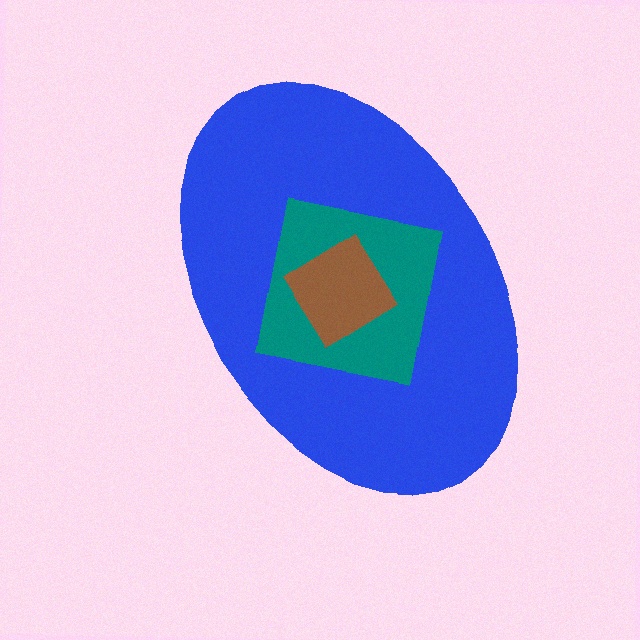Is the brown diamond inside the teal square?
Yes.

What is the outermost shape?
The blue ellipse.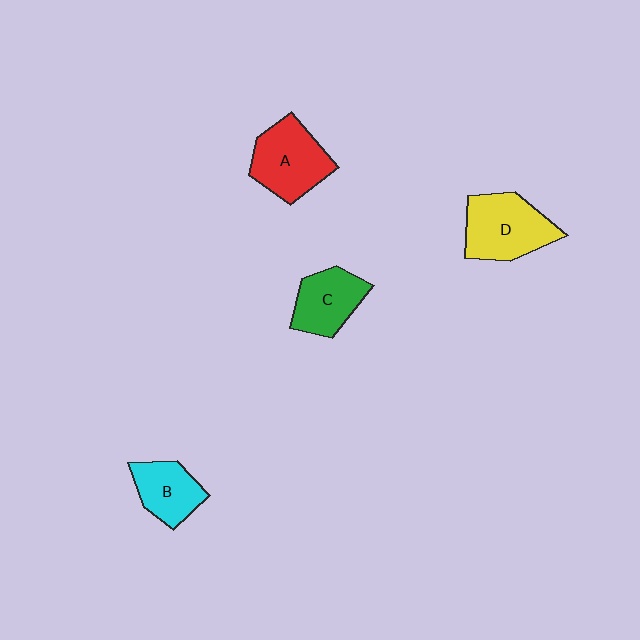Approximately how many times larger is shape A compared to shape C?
Approximately 1.3 times.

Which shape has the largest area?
Shape D (yellow).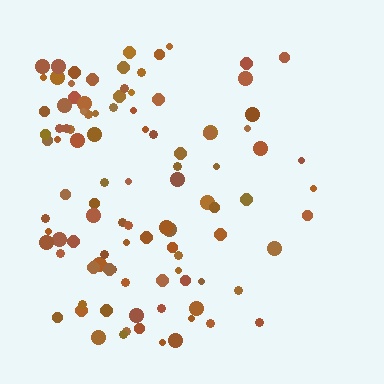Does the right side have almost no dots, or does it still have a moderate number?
Still a moderate number, just noticeably fewer than the left.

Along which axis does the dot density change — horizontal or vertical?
Horizontal.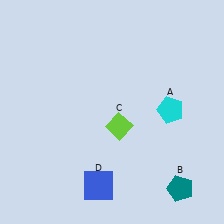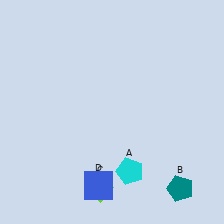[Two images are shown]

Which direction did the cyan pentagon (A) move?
The cyan pentagon (A) moved down.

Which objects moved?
The objects that moved are: the cyan pentagon (A), the lime diamond (C).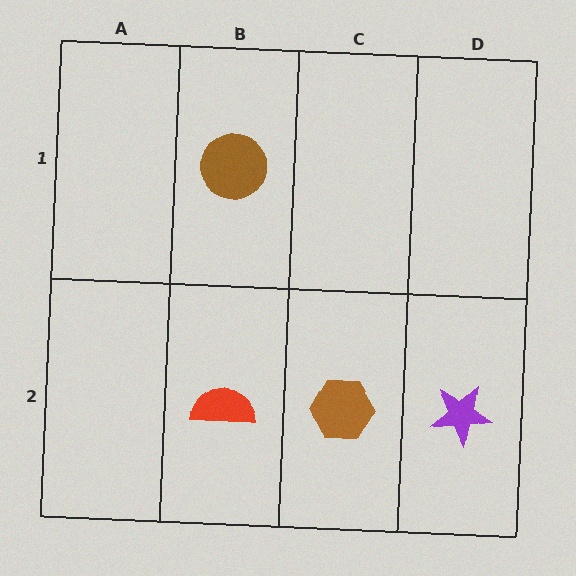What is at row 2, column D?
A purple star.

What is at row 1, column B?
A brown circle.